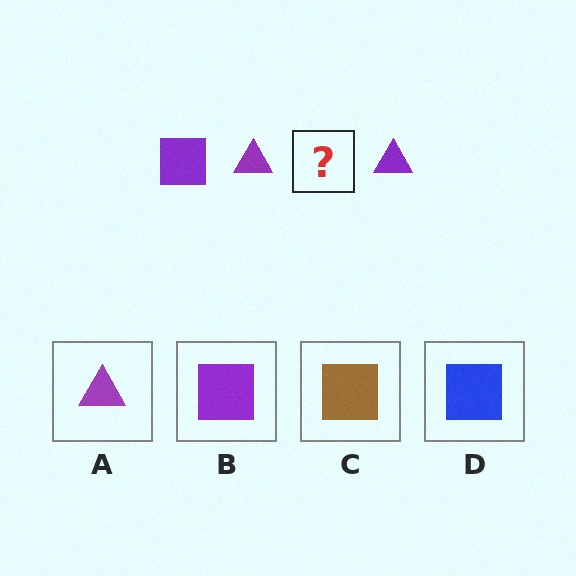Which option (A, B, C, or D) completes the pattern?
B.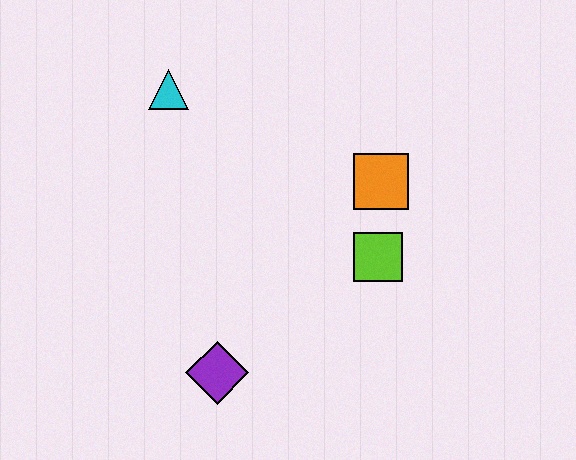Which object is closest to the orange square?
The lime square is closest to the orange square.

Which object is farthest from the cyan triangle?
The purple diamond is farthest from the cyan triangle.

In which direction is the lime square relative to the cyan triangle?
The lime square is to the right of the cyan triangle.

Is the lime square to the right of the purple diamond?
Yes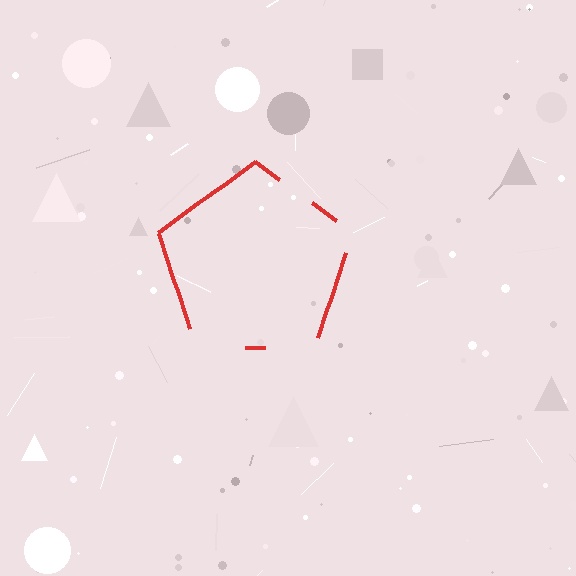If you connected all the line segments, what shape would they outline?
They would outline a pentagon.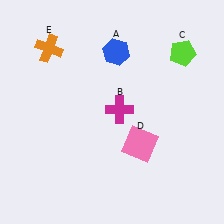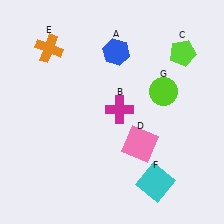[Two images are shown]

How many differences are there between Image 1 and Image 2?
There are 2 differences between the two images.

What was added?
A cyan square (F), a lime circle (G) were added in Image 2.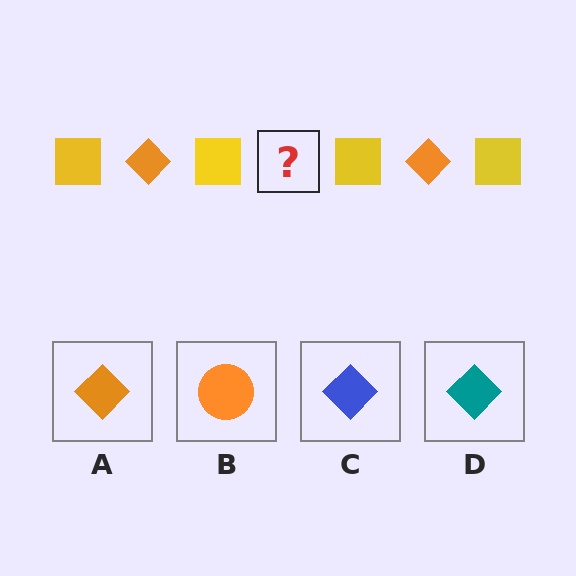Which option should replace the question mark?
Option A.